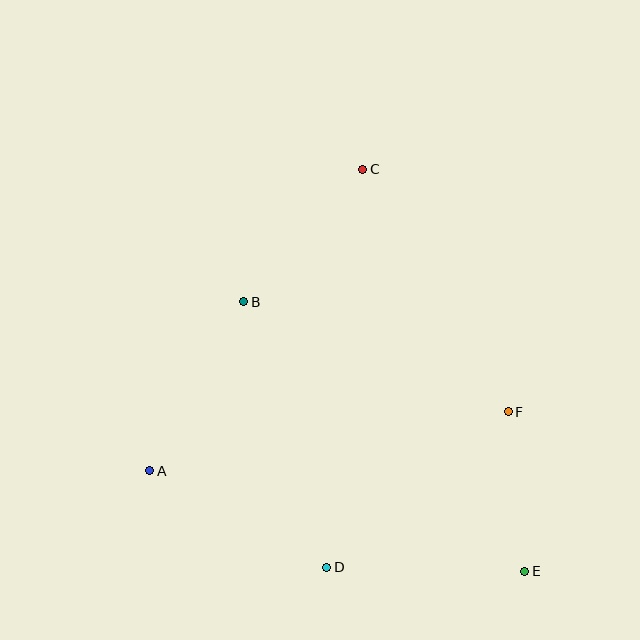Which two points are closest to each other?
Points E and F are closest to each other.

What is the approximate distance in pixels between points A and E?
The distance between A and E is approximately 388 pixels.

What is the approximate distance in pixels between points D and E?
The distance between D and E is approximately 198 pixels.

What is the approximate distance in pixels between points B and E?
The distance between B and E is approximately 390 pixels.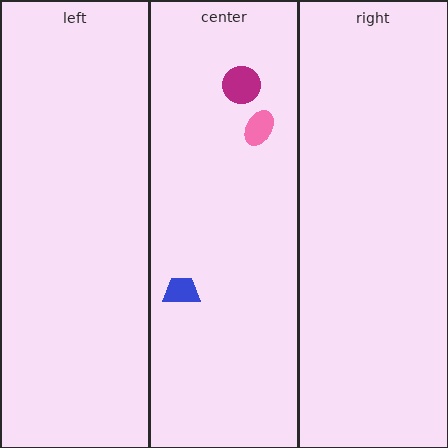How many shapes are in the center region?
3.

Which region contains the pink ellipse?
The center region.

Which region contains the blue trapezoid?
The center region.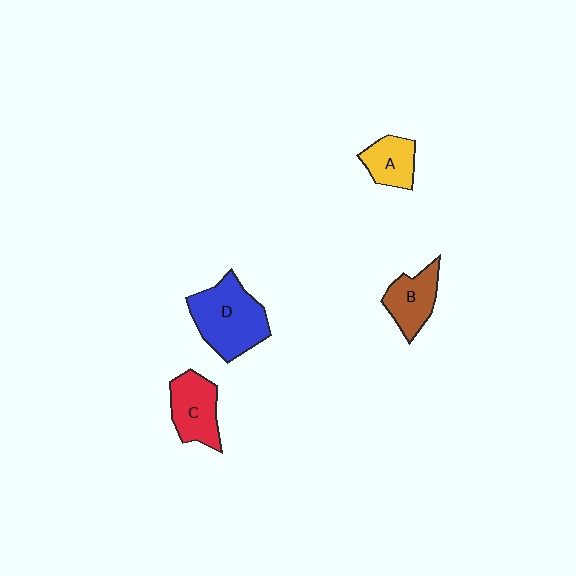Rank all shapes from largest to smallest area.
From largest to smallest: D (blue), C (red), B (brown), A (yellow).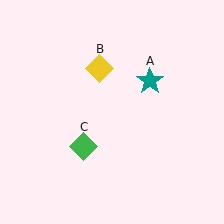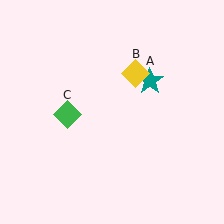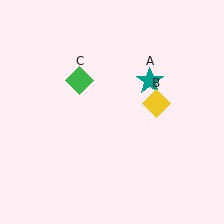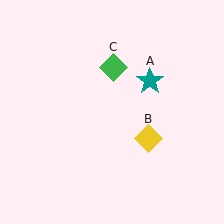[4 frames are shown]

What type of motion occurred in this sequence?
The yellow diamond (object B), green diamond (object C) rotated clockwise around the center of the scene.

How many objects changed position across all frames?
2 objects changed position: yellow diamond (object B), green diamond (object C).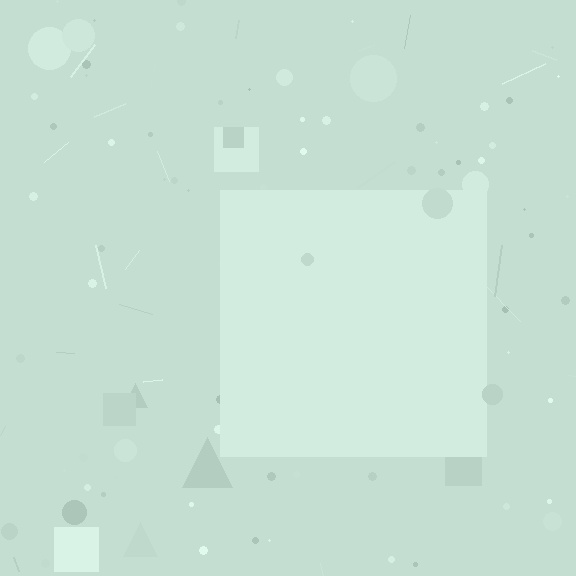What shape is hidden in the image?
A square is hidden in the image.